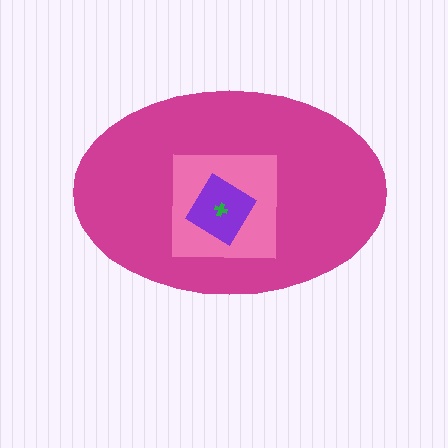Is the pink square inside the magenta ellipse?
Yes.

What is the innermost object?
The green cross.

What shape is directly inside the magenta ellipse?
The pink square.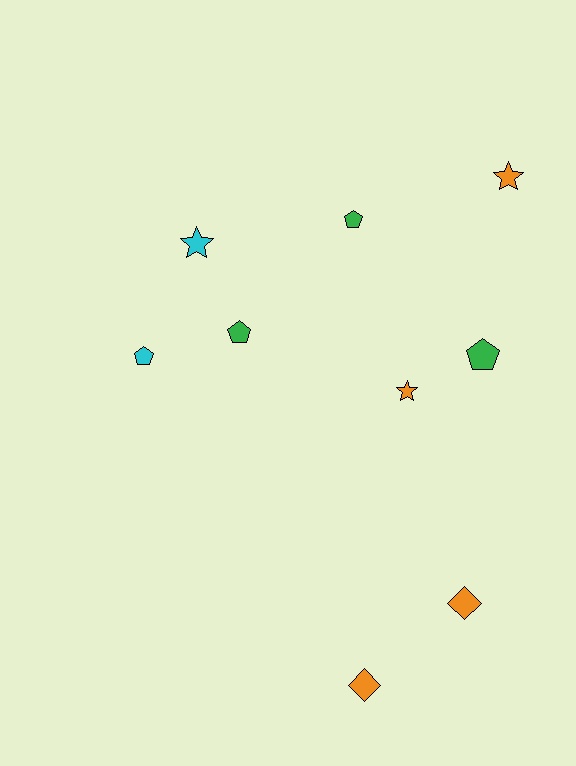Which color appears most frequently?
Orange, with 4 objects.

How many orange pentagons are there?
There are no orange pentagons.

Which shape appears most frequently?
Pentagon, with 4 objects.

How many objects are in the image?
There are 9 objects.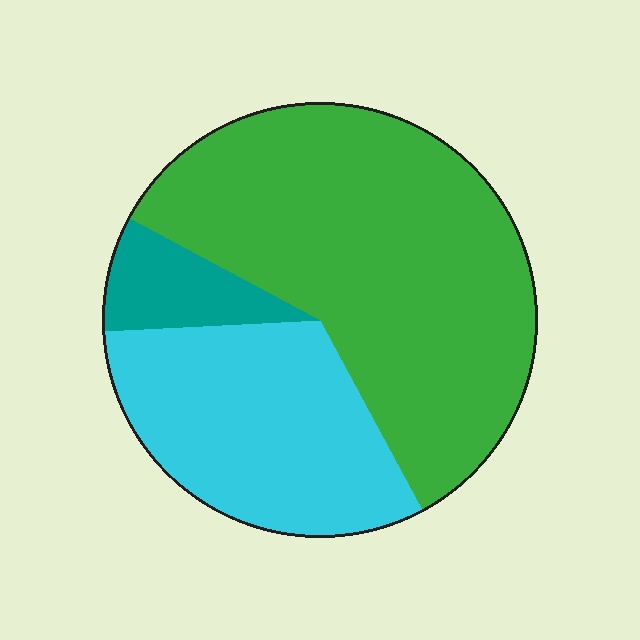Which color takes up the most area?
Green, at roughly 60%.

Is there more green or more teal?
Green.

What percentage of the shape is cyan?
Cyan covers roughly 30% of the shape.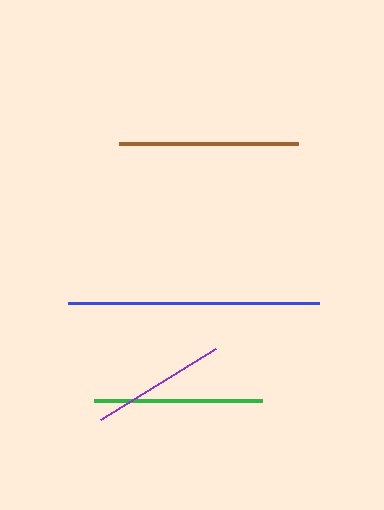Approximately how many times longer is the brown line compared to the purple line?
The brown line is approximately 1.3 times the length of the purple line.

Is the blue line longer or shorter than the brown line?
The blue line is longer than the brown line.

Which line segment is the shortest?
The purple line is the shortest at approximately 136 pixels.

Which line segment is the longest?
The blue line is the longest at approximately 251 pixels.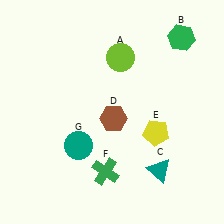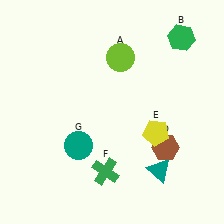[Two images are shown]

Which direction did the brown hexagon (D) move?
The brown hexagon (D) moved right.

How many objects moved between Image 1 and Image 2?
1 object moved between the two images.